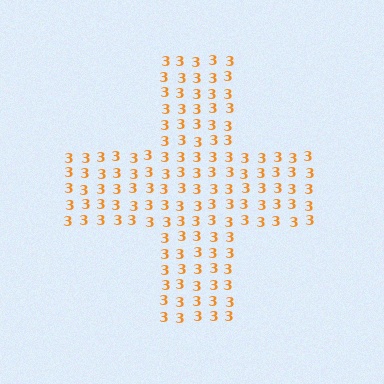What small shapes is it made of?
It is made of small digit 3's.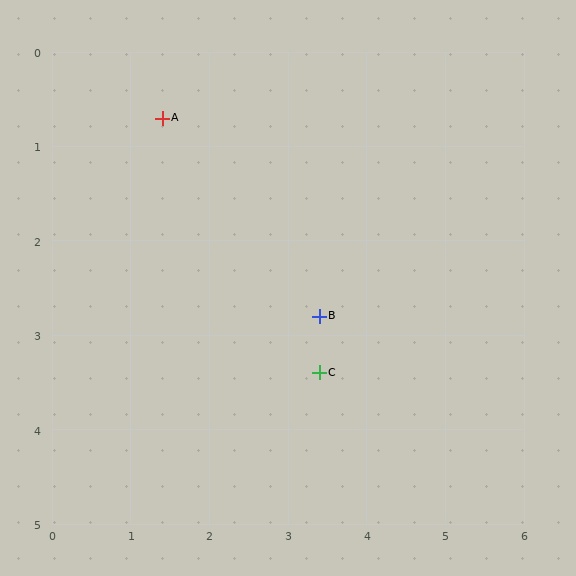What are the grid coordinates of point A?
Point A is at approximately (1.4, 0.7).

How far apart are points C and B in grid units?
Points C and B are about 0.6 grid units apart.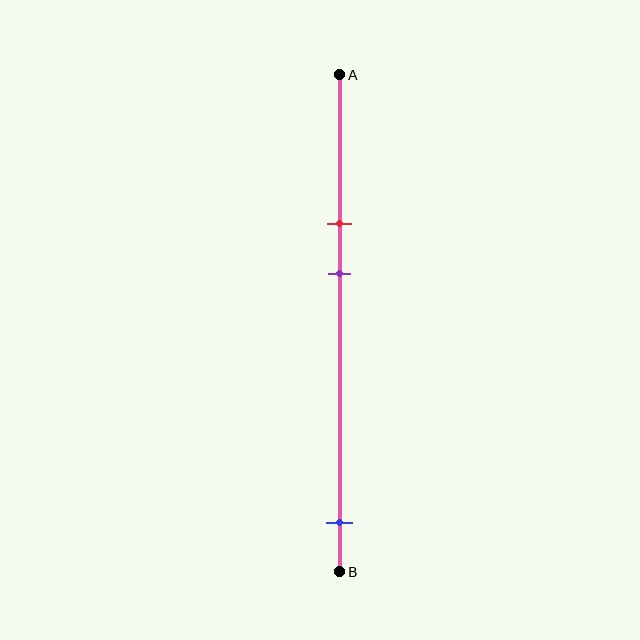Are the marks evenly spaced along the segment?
No, the marks are not evenly spaced.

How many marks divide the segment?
There are 3 marks dividing the segment.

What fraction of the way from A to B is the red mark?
The red mark is approximately 30% (0.3) of the way from A to B.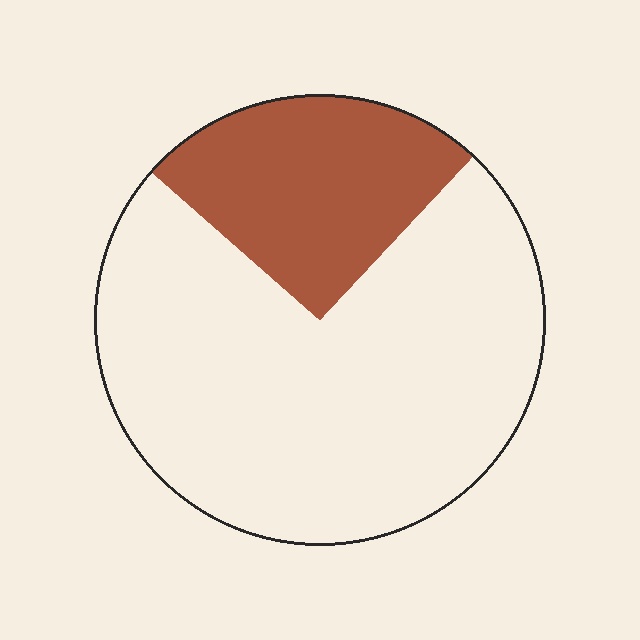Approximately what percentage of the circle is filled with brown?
Approximately 25%.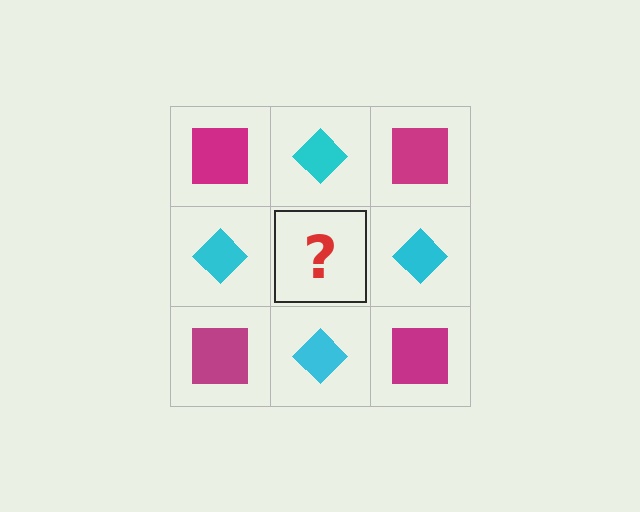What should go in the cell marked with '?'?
The missing cell should contain a magenta square.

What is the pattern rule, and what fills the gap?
The rule is that it alternates magenta square and cyan diamond in a checkerboard pattern. The gap should be filled with a magenta square.